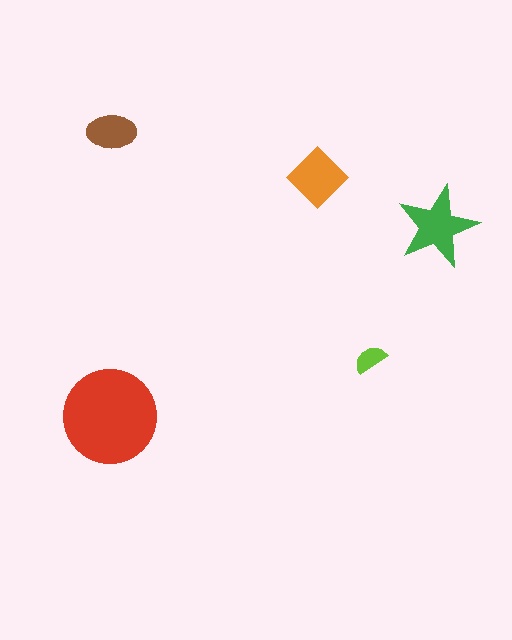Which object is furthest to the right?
The green star is rightmost.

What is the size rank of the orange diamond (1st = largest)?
3rd.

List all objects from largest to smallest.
The red circle, the green star, the orange diamond, the brown ellipse, the lime semicircle.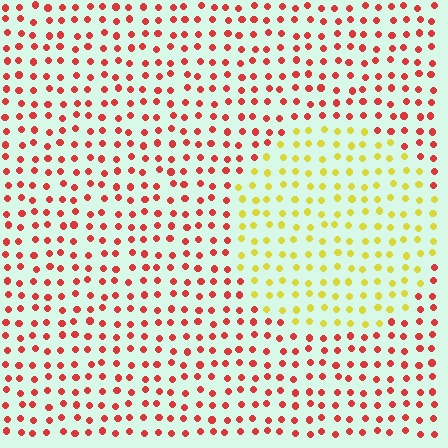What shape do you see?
I see a circle.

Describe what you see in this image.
The image is filled with small red elements in a uniform arrangement. A circle-shaped region is visible where the elements are tinted to a slightly different hue, forming a subtle color boundary.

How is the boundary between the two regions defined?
The boundary is defined purely by a slight shift in hue (about 62 degrees). Spacing, size, and orientation are identical on both sides.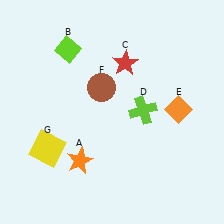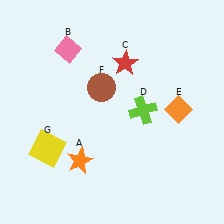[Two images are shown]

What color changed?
The diamond (B) changed from lime in Image 1 to pink in Image 2.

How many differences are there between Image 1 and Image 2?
There is 1 difference between the two images.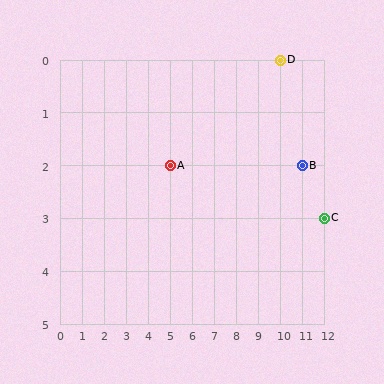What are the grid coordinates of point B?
Point B is at grid coordinates (11, 2).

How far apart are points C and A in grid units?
Points C and A are 7 columns and 1 row apart (about 7.1 grid units diagonally).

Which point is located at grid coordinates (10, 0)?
Point D is at (10, 0).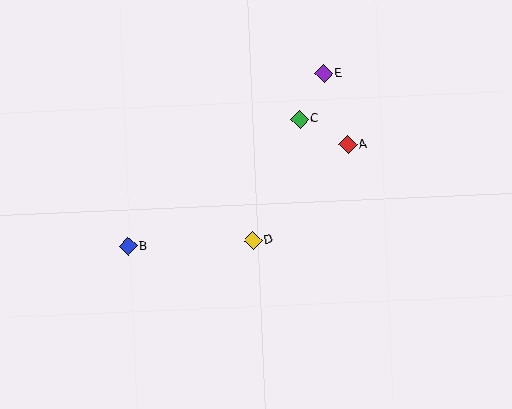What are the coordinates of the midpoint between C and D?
The midpoint between C and D is at (276, 180).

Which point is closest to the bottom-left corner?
Point B is closest to the bottom-left corner.